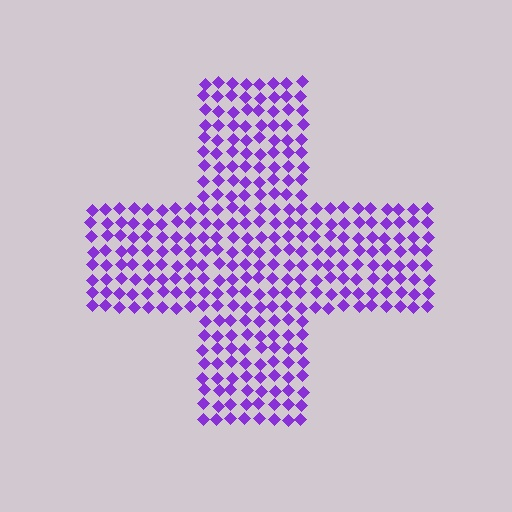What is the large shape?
The large shape is a cross.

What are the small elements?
The small elements are diamonds.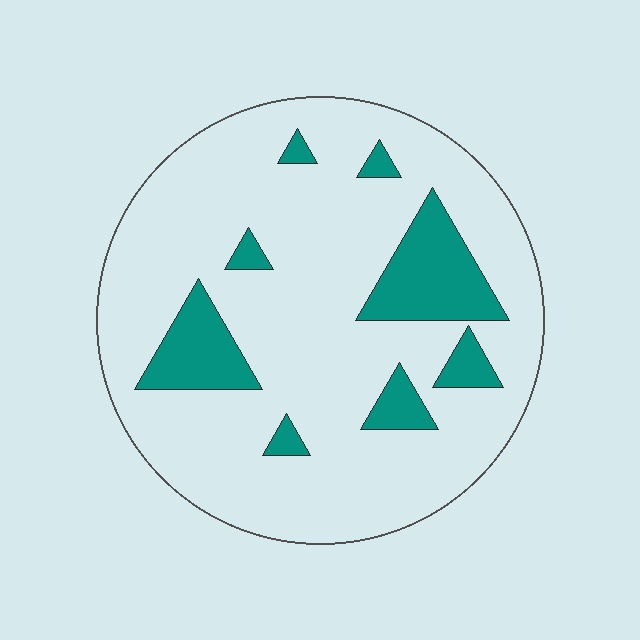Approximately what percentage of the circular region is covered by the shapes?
Approximately 15%.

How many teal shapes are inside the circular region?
8.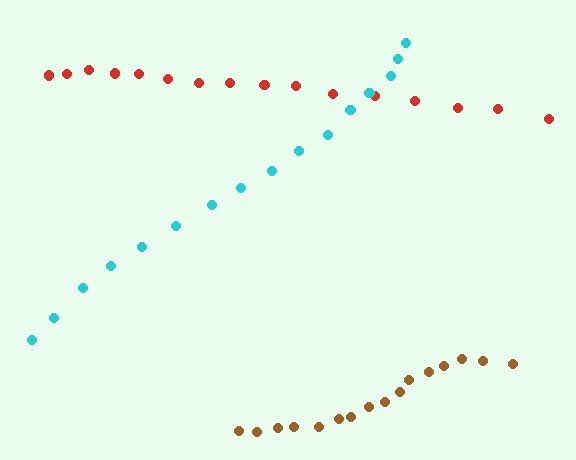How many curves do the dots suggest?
There are 3 distinct paths.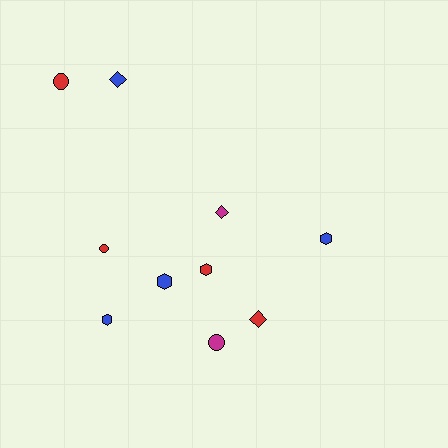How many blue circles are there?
There are no blue circles.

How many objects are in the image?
There are 10 objects.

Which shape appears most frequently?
Hexagon, with 4 objects.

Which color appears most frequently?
Red, with 4 objects.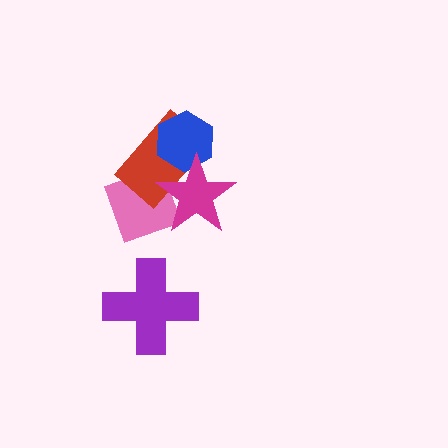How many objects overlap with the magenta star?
3 objects overlap with the magenta star.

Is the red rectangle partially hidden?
Yes, it is partially covered by another shape.